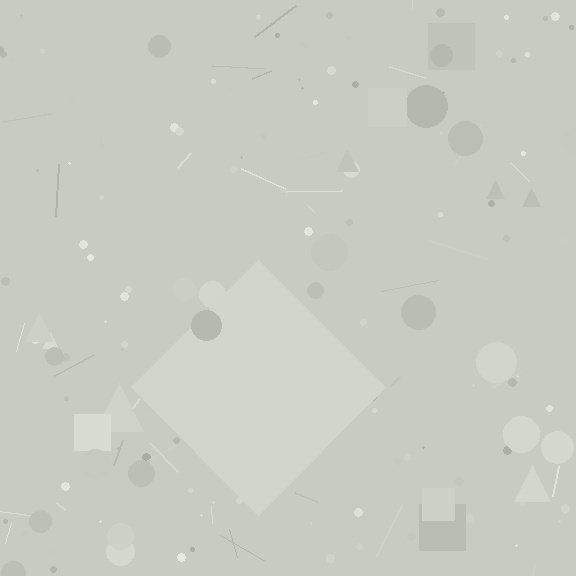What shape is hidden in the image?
A diamond is hidden in the image.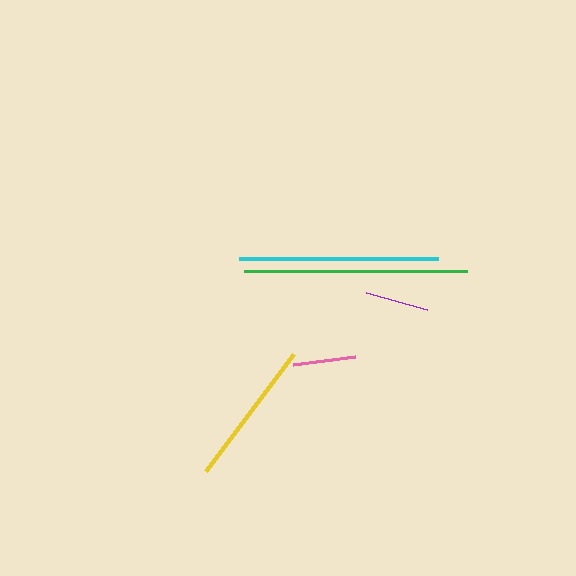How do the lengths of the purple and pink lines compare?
The purple and pink lines are approximately the same length.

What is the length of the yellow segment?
The yellow segment is approximately 147 pixels long.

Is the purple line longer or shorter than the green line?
The green line is longer than the purple line.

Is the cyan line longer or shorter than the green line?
The green line is longer than the cyan line.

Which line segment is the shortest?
The pink line is the shortest at approximately 62 pixels.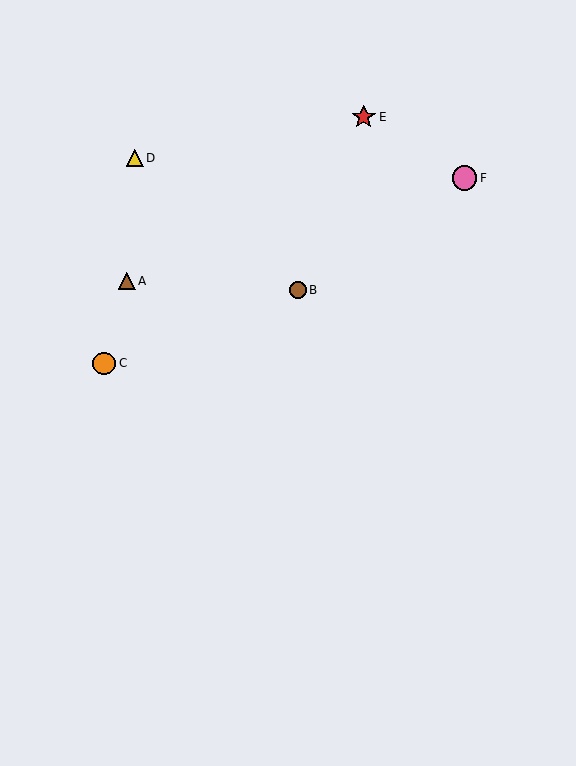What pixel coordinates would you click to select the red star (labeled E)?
Click at (364, 117) to select the red star E.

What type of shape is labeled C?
Shape C is an orange circle.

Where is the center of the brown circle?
The center of the brown circle is at (298, 290).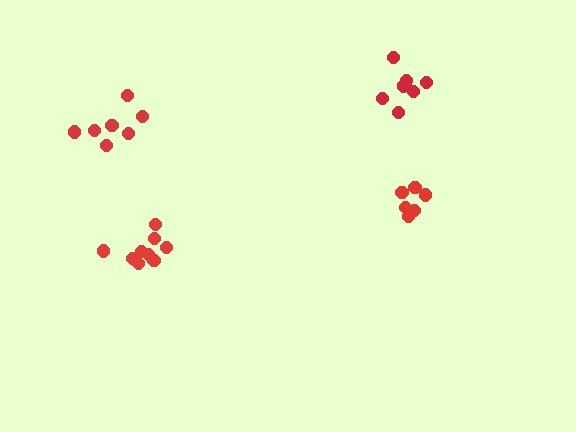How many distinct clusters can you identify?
There are 4 distinct clusters.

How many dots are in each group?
Group 1: 9 dots, Group 2: 6 dots, Group 3: 8 dots, Group 4: 7 dots (30 total).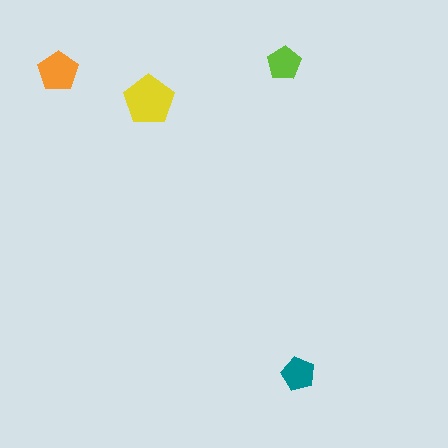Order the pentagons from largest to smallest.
the yellow one, the orange one, the lime one, the teal one.